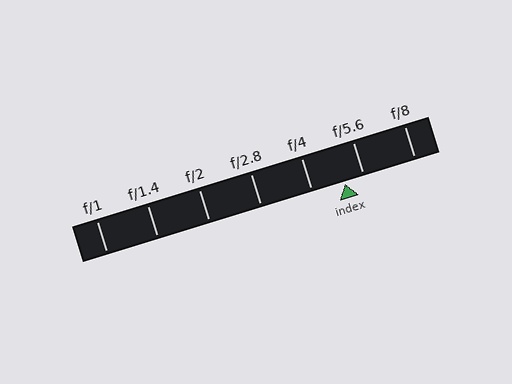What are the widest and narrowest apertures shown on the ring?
The widest aperture shown is f/1 and the narrowest is f/8.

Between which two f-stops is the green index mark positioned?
The index mark is between f/4 and f/5.6.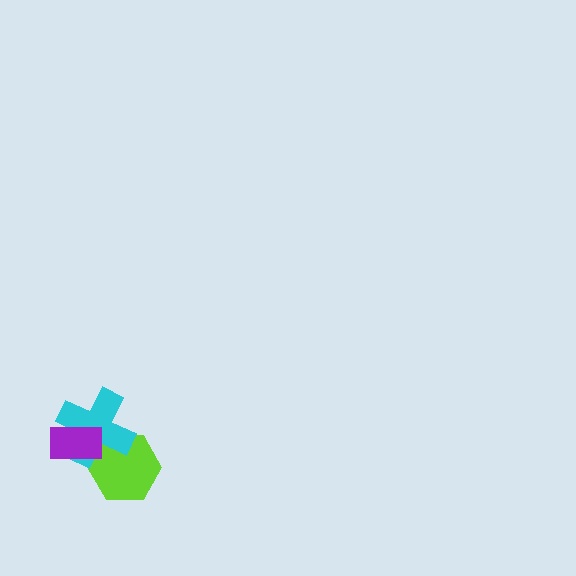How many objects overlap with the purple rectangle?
2 objects overlap with the purple rectangle.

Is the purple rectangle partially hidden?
No, no other shape covers it.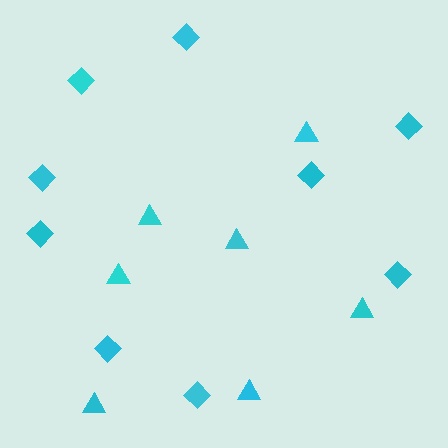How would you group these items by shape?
There are 2 groups: one group of triangles (7) and one group of diamonds (9).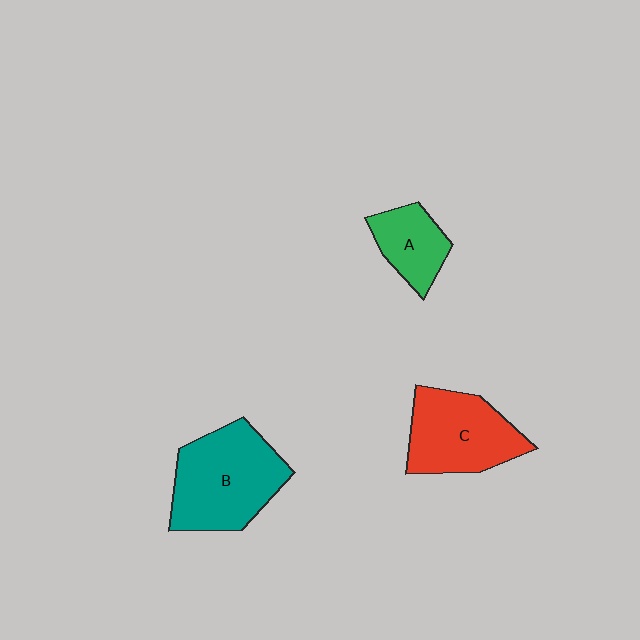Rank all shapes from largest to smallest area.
From largest to smallest: B (teal), C (red), A (green).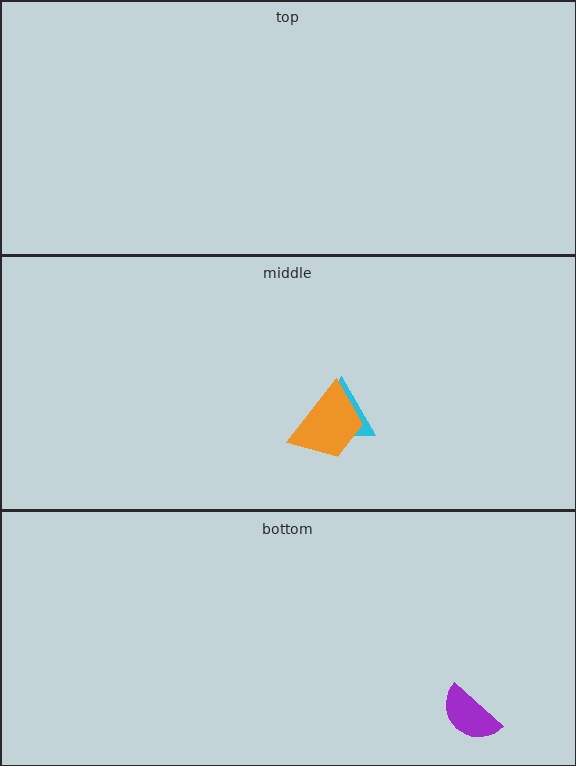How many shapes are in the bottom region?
1.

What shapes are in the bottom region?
The purple semicircle.